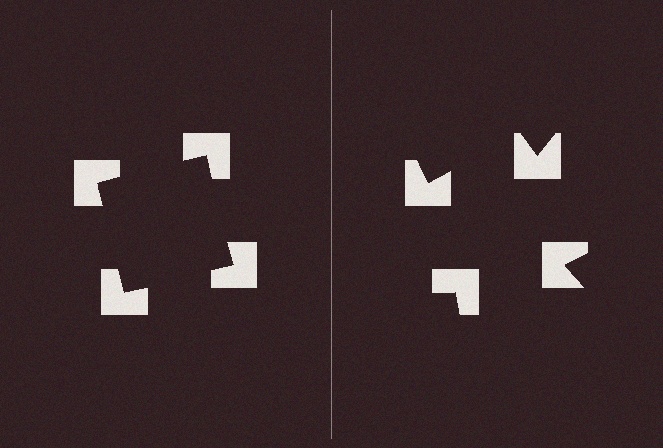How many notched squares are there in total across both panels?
8 — 4 on each side.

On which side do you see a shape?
An illusory square appears on the left side. On the right side the wedge cuts are rotated, so no coherent shape forms.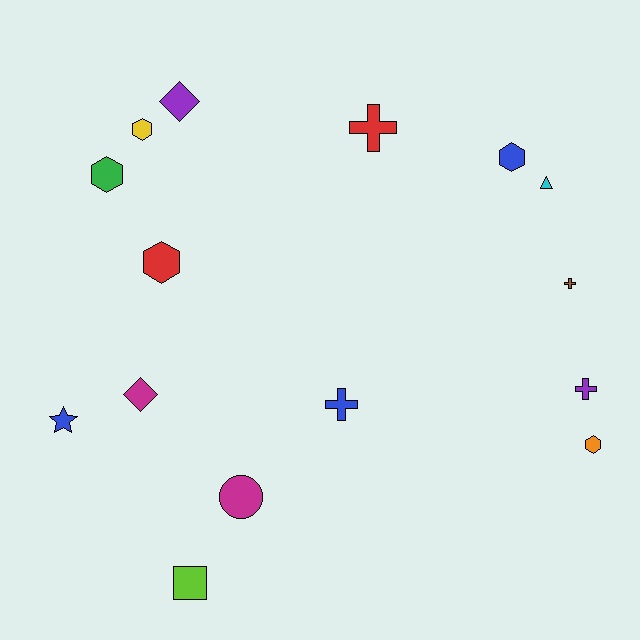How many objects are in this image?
There are 15 objects.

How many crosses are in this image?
There are 4 crosses.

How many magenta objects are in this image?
There are 2 magenta objects.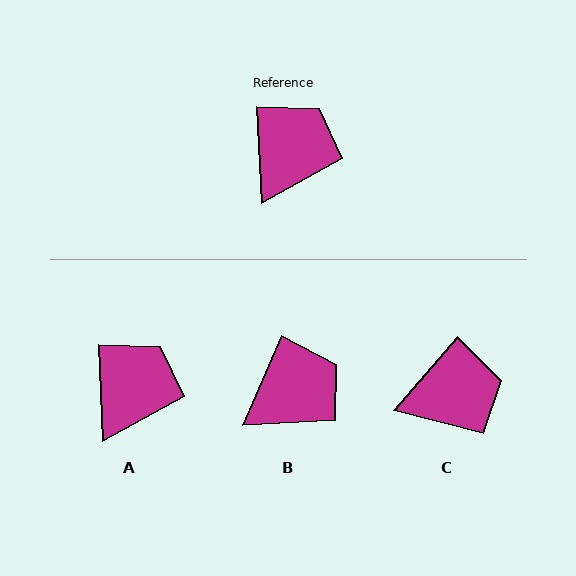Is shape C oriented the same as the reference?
No, it is off by about 44 degrees.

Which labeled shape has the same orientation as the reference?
A.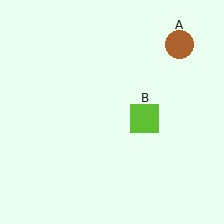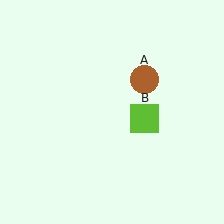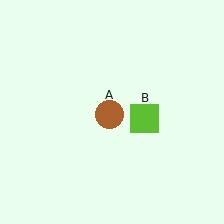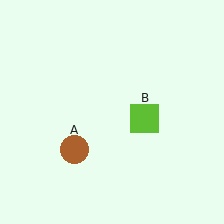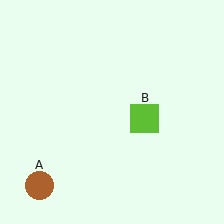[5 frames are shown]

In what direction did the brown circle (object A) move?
The brown circle (object A) moved down and to the left.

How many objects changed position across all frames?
1 object changed position: brown circle (object A).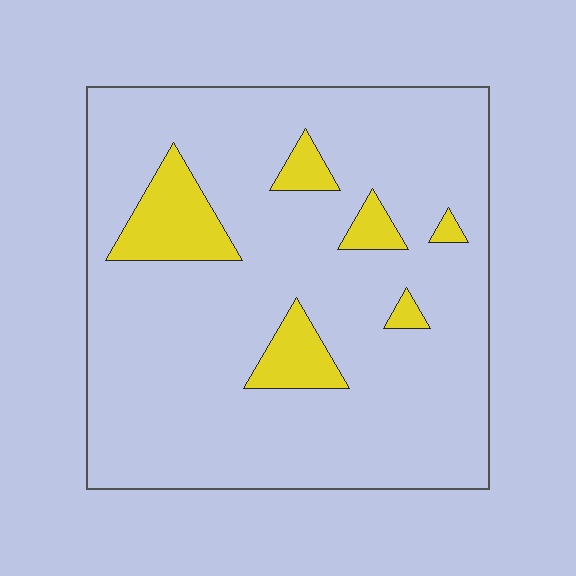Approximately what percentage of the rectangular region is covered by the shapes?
Approximately 10%.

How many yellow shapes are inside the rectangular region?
6.